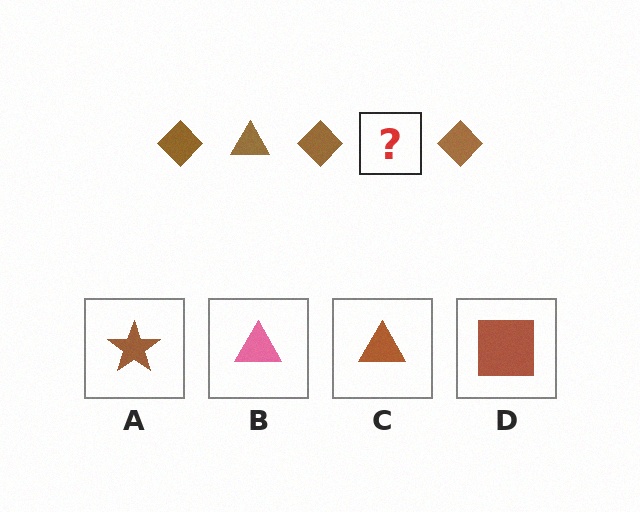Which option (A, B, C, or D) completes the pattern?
C.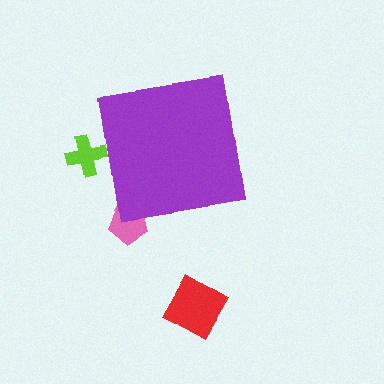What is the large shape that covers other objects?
A purple square.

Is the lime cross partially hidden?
Yes, the lime cross is partially hidden behind the purple square.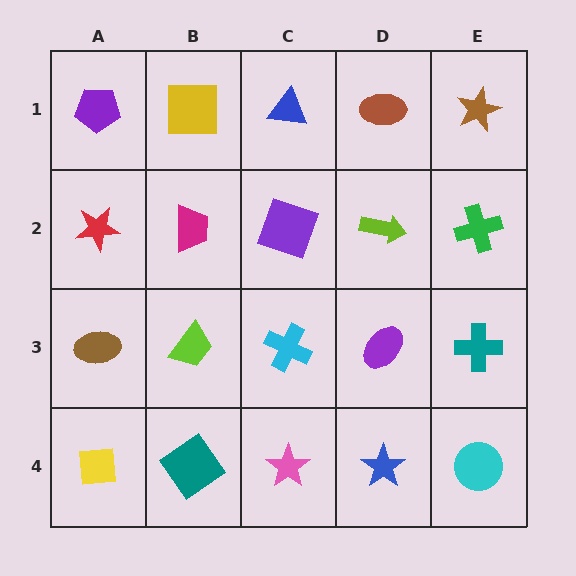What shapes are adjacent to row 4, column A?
A brown ellipse (row 3, column A), a teal diamond (row 4, column B).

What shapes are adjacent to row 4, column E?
A teal cross (row 3, column E), a blue star (row 4, column D).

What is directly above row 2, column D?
A brown ellipse.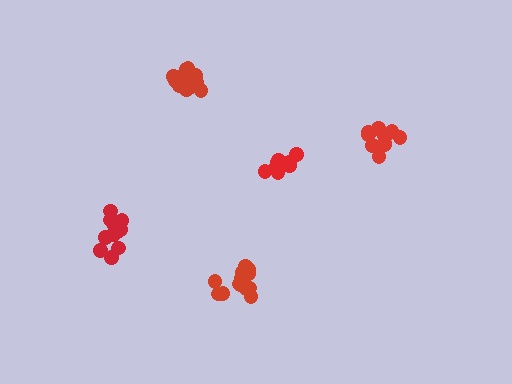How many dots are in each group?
Group 1: 12 dots, Group 2: 11 dots, Group 3: 11 dots, Group 4: 15 dots, Group 5: 15 dots (64 total).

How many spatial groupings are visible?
There are 5 spatial groupings.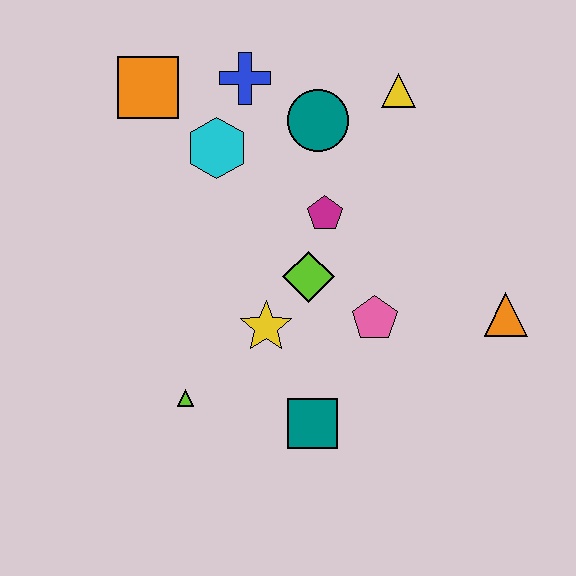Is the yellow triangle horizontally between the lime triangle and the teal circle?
No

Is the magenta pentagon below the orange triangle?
No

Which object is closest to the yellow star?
The lime diamond is closest to the yellow star.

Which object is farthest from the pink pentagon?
The orange square is farthest from the pink pentagon.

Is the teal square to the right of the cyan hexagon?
Yes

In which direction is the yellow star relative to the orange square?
The yellow star is below the orange square.